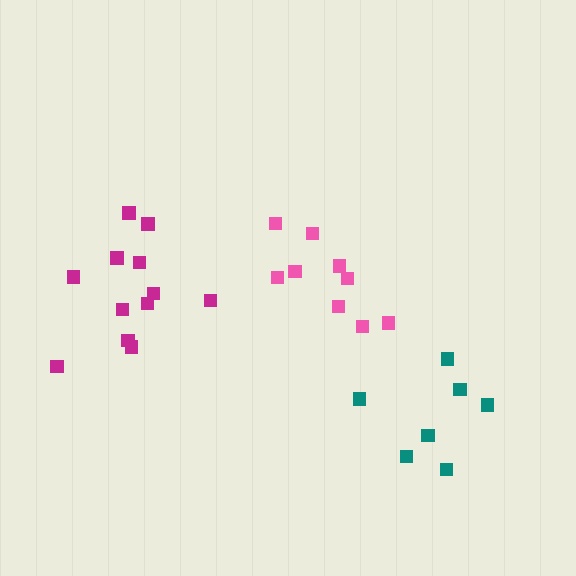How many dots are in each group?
Group 1: 7 dots, Group 2: 9 dots, Group 3: 12 dots (28 total).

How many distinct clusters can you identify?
There are 3 distinct clusters.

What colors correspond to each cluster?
The clusters are colored: teal, pink, magenta.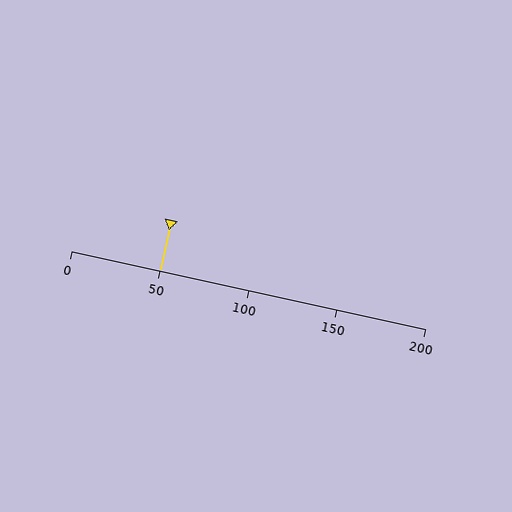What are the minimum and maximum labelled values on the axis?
The axis runs from 0 to 200.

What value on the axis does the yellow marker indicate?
The marker indicates approximately 50.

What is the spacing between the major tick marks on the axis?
The major ticks are spaced 50 apart.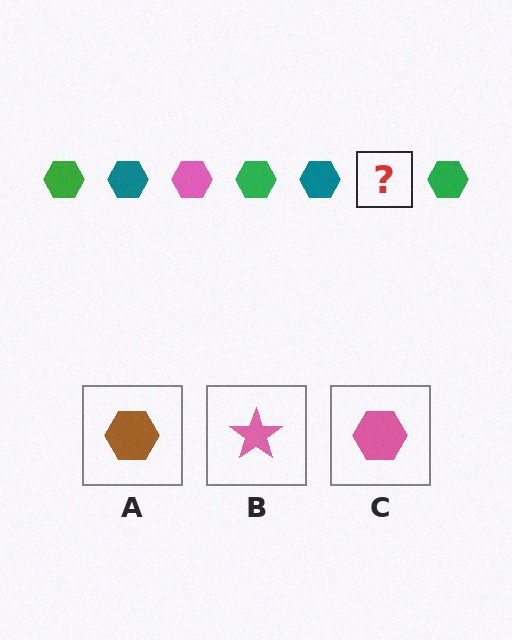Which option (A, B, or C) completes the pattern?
C.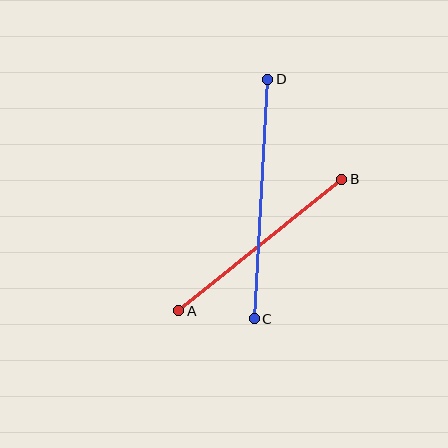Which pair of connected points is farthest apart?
Points C and D are farthest apart.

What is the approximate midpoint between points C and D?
The midpoint is at approximately (261, 199) pixels.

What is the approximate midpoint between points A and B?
The midpoint is at approximately (260, 245) pixels.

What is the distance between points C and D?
The distance is approximately 240 pixels.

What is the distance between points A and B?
The distance is approximately 209 pixels.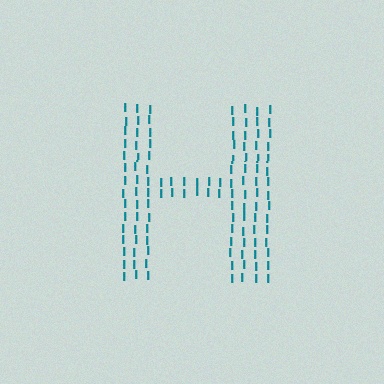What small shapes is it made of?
It is made of small letter I's.